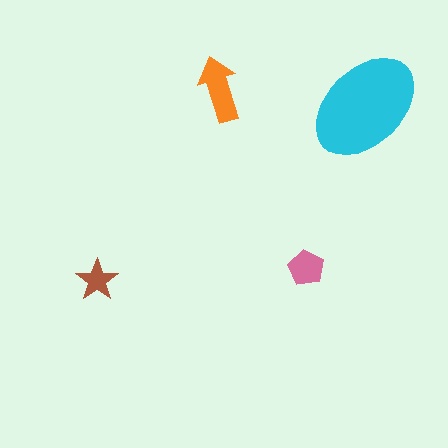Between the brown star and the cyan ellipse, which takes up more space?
The cyan ellipse.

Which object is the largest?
The cyan ellipse.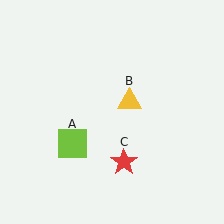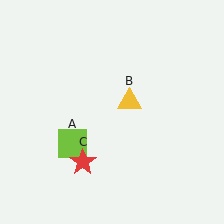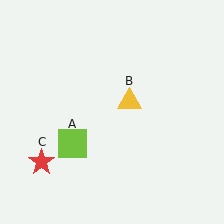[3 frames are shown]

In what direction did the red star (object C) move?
The red star (object C) moved left.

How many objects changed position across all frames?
1 object changed position: red star (object C).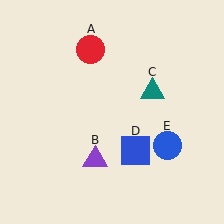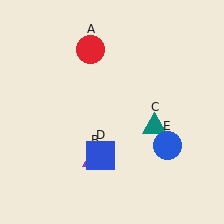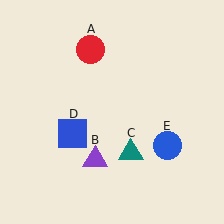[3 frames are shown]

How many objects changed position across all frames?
2 objects changed position: teal triangle (object C), blue square (object D).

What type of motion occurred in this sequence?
The teal triangle (object C), blue square (object D) rotated clockwise around the center of the scene.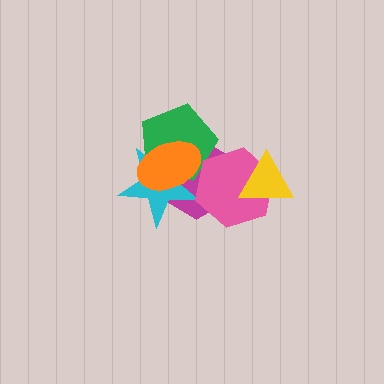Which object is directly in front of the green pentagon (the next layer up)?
The pink hexagon is directly in front of the green pentagon.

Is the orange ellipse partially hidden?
No, no other shape covers it.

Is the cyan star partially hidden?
Yes, it is partially covered by another shape.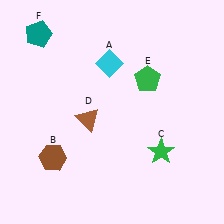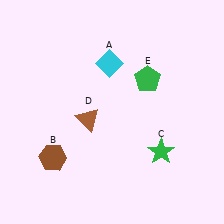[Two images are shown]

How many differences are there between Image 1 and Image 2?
There is 1 difference between the two images.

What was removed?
The teal pentagon (F) was removed in Image 2.